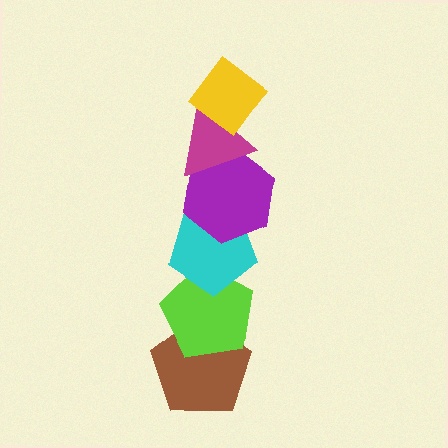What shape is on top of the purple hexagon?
The magenta triangle is on top of the purple hexagon.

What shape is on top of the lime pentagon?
The cyan pentagon is on top of the lime pentagon.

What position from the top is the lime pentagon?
The lime pentagon is 5th from the top.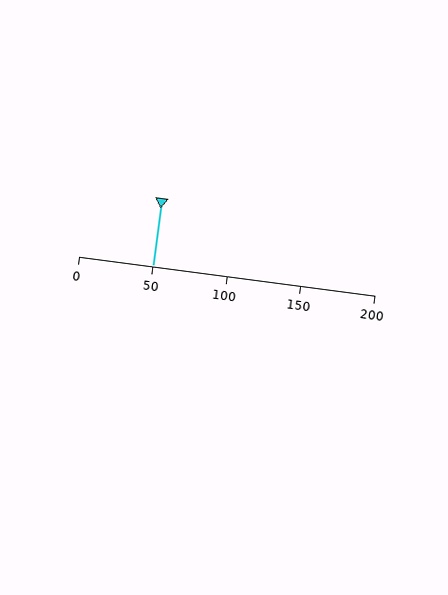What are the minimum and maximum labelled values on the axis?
The axis runs from 0 to 200.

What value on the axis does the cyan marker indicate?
The marker indicates approximately 50.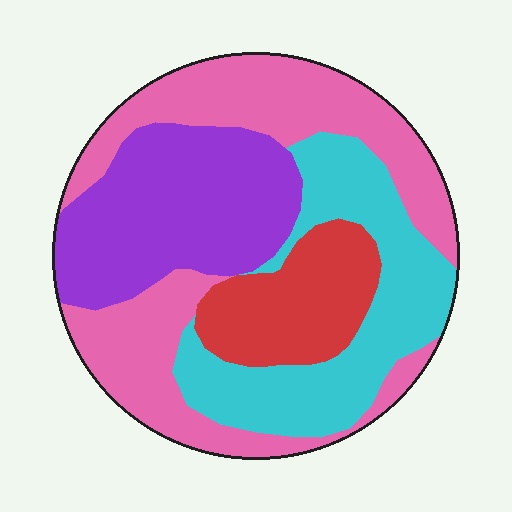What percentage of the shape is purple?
Purple takes up about one quarter (1/4) of the shape.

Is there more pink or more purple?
Pink.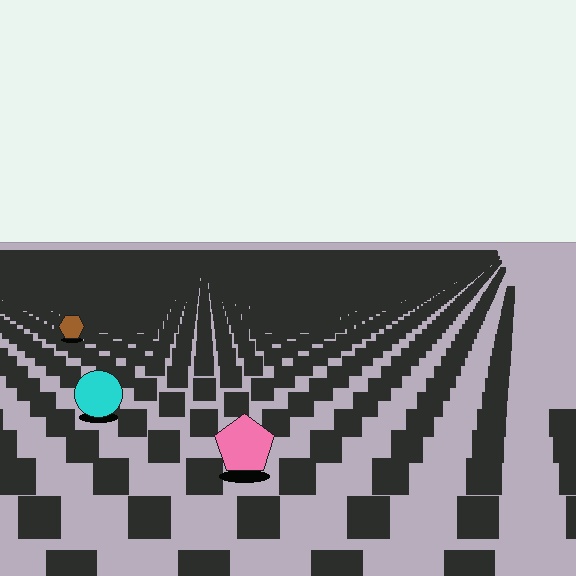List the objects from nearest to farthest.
From nearest to farthest: the pink pentagon, the cyan circle, the brown hexagon.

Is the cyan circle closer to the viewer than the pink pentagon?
No. The pink pentagon is closer — you can tell from the texture gradient: the ground texture is coarser near it.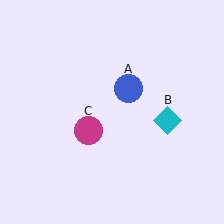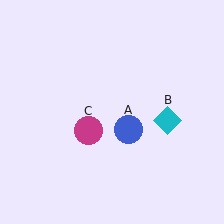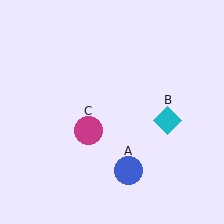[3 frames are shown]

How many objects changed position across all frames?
1 object changed position: blue circle (object A).